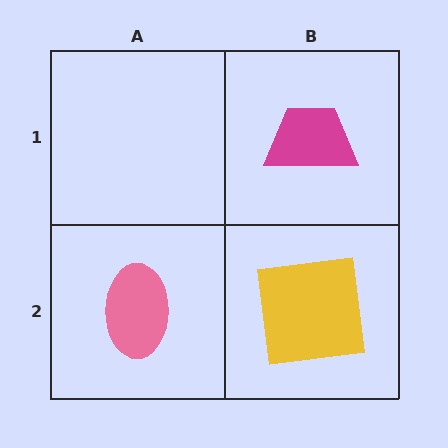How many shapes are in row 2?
2 shapes.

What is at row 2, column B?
A yellow square.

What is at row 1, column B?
A magenta trapezoid.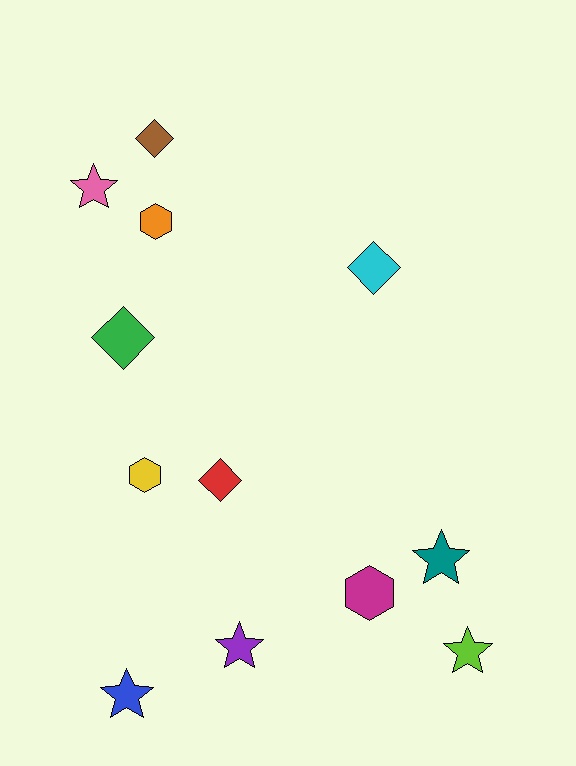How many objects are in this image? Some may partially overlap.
There are 12 objects.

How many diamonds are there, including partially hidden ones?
There are 4 diamonds.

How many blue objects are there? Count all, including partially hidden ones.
There is 1 blue object.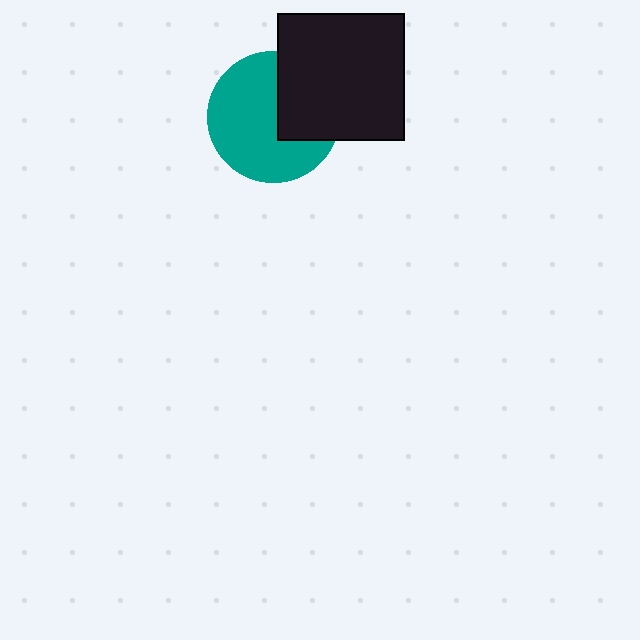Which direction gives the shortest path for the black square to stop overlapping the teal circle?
Moving right gives the shortest separation.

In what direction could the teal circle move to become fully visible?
The teal circle could move left. That would shift it out from behind the black square entirely.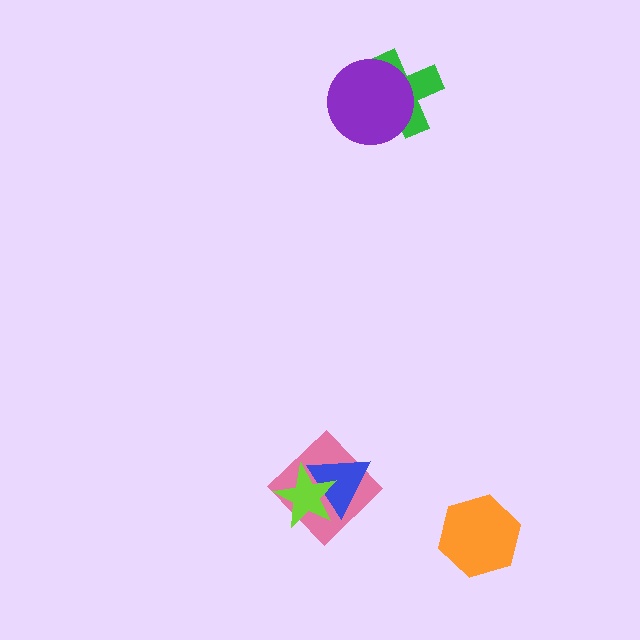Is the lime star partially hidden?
No, no other shape covers it.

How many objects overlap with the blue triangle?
2 objects overlap with the blue triangle.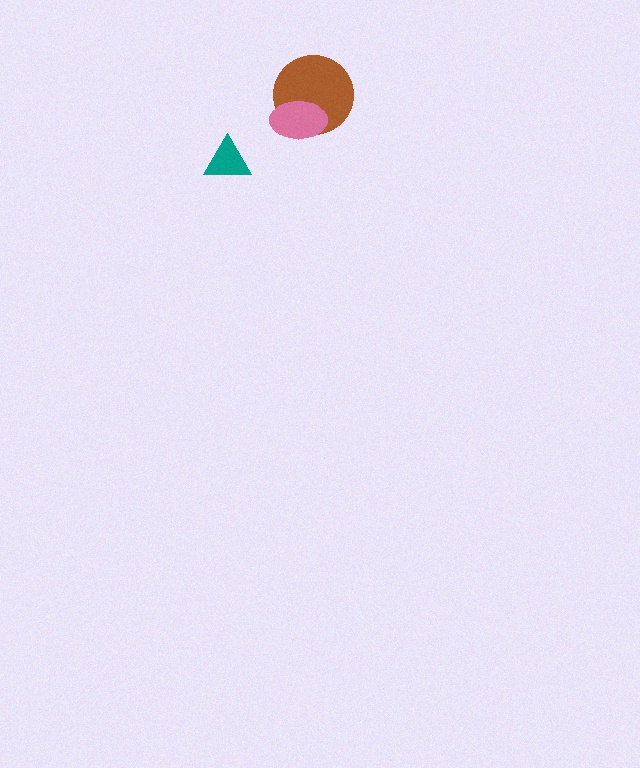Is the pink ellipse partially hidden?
No, no other shape covers it.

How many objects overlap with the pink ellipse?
1 object overlaps with the pink ellipse.